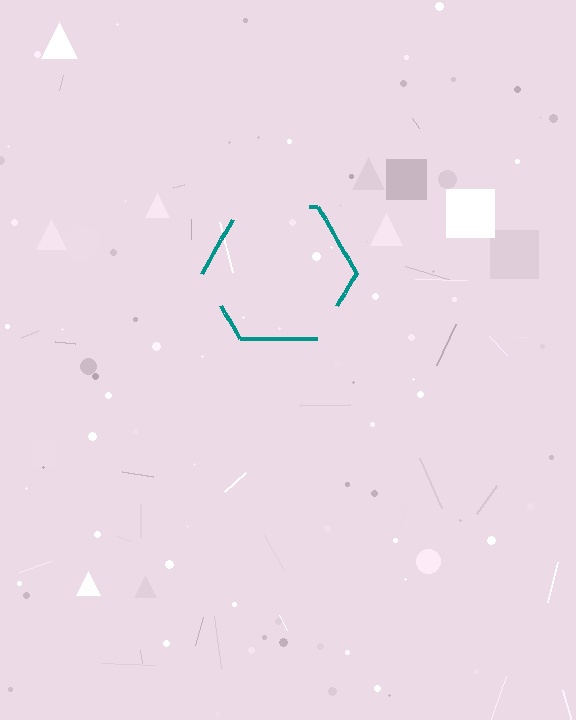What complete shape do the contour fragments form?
The contour fragments form a hexagon.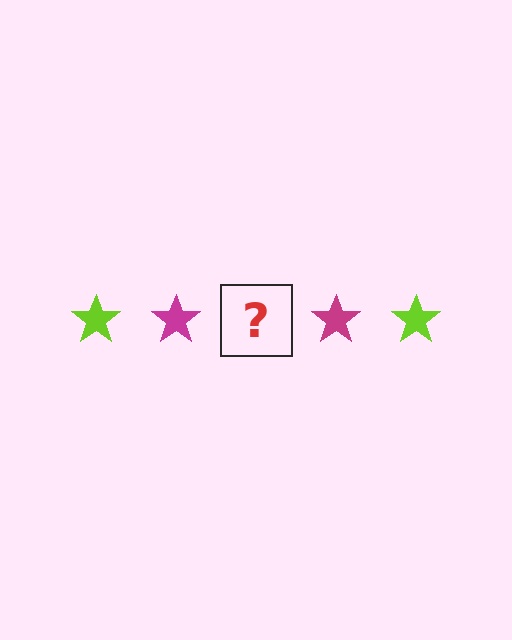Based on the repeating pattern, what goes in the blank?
The blank should be a lime star.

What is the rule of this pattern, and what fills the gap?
The rule is that the pattern cycles through lime, magenta stars. The gap should be filled with a lime star.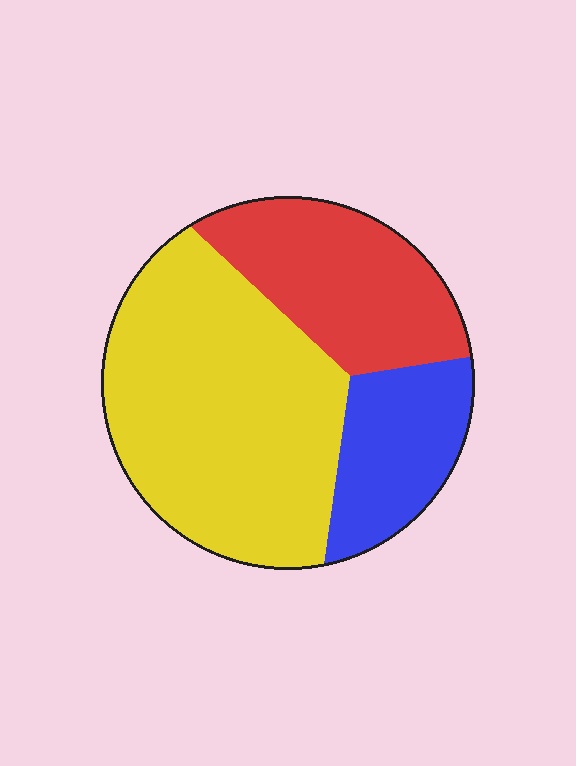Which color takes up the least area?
Blue, at roughly 20%.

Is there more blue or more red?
Red.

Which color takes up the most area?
Yellow, at roughly 55%.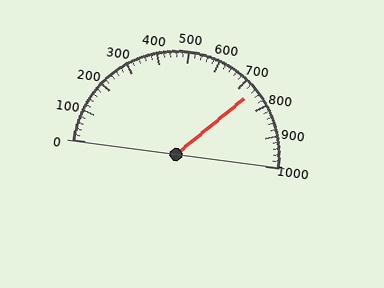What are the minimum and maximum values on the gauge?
The gauge ranges from 0 to 1000.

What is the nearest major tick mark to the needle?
The nearest major tick mark is 700.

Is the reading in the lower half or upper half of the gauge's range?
The reading is in the upper half of the range (0 to 1000).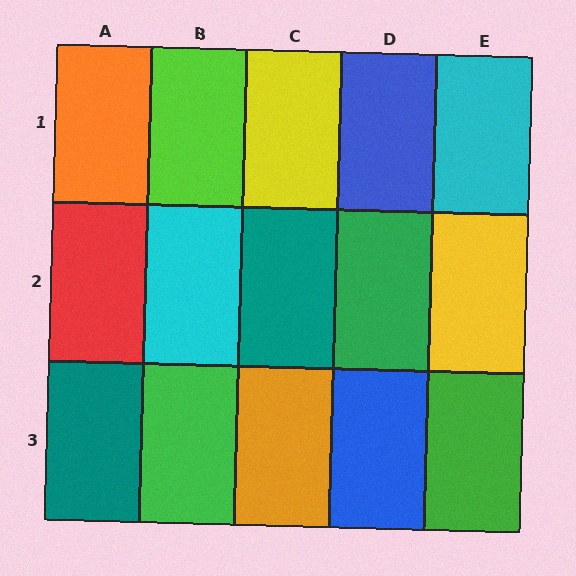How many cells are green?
3 cells are green.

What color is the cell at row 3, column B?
Green.